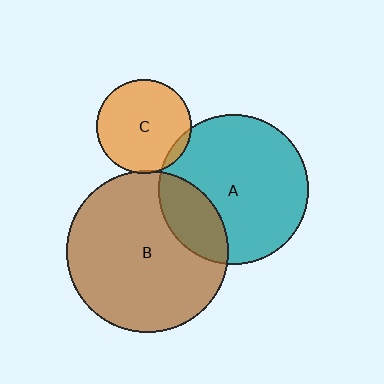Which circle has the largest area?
Circle B (brown).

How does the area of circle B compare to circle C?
Approximately 2.9 times.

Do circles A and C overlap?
Yes.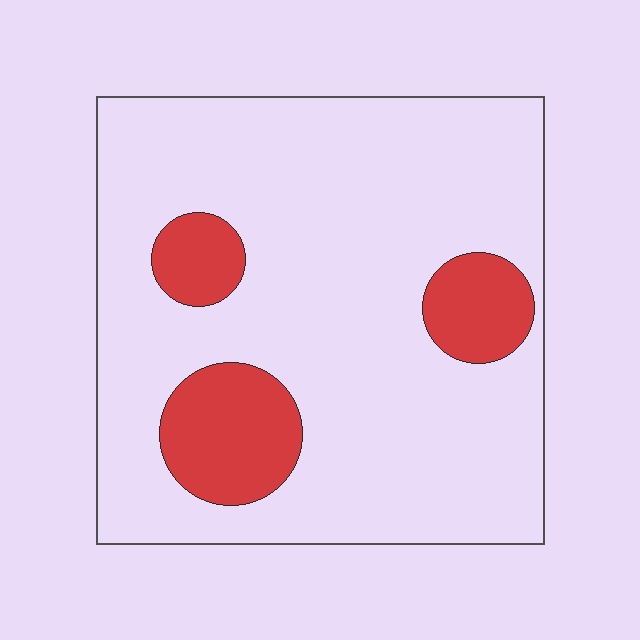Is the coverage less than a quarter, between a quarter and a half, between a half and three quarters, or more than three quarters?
Less than a quarter.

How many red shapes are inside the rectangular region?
3.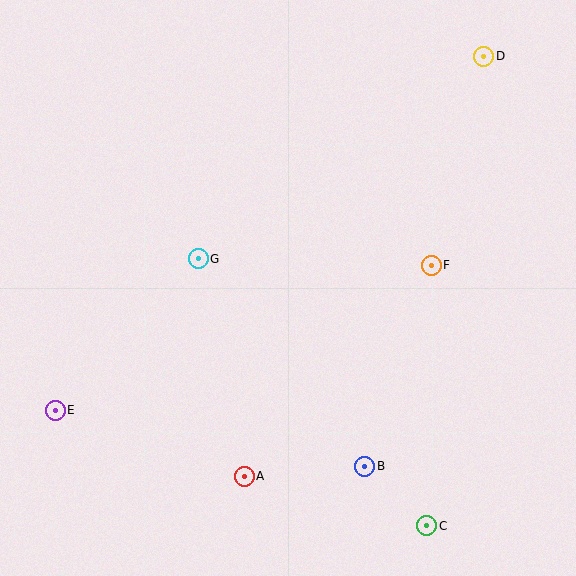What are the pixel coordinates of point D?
Point D is at (484, 56).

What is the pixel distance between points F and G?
The distance between F and G is 233 pixels.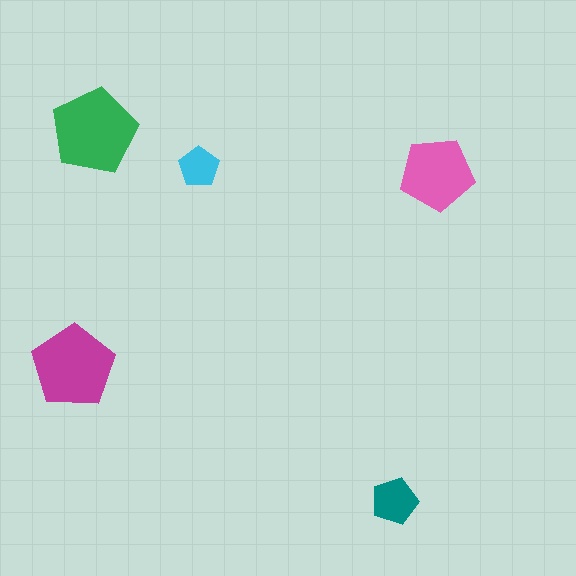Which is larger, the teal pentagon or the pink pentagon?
The pink one.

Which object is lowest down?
The teal pentagon is bottommost.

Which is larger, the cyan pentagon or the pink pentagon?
The pink one.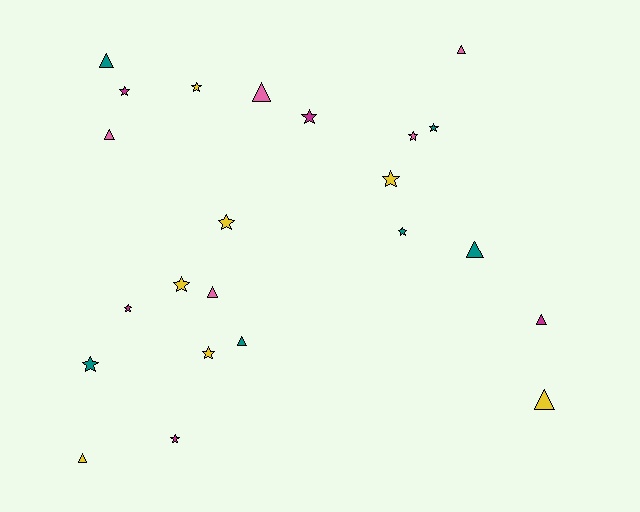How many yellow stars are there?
There are 5 yellow stars.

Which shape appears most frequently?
Star, with 13 objects.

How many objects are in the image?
There are 23 objects.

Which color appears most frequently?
Yellow, with 7 objects.